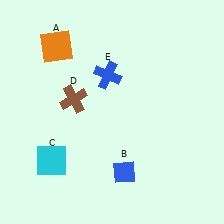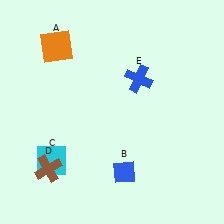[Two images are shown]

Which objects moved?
The objects that moved are: the brown cross (D), the blue cross (E).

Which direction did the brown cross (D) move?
The brown cross (D) moved down.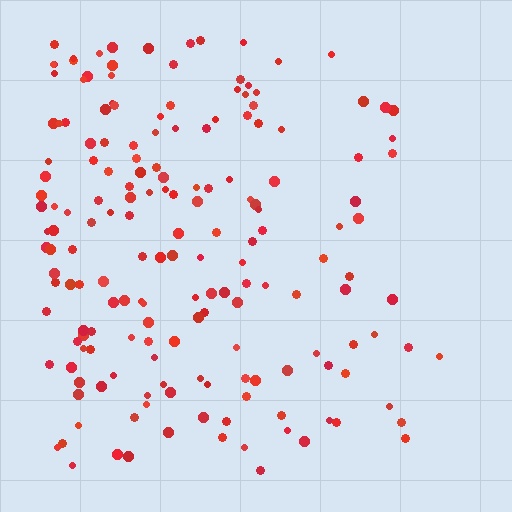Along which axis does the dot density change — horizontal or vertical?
Horizontal.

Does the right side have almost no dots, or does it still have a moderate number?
Still a moderate number, just noticeably fewer than the left.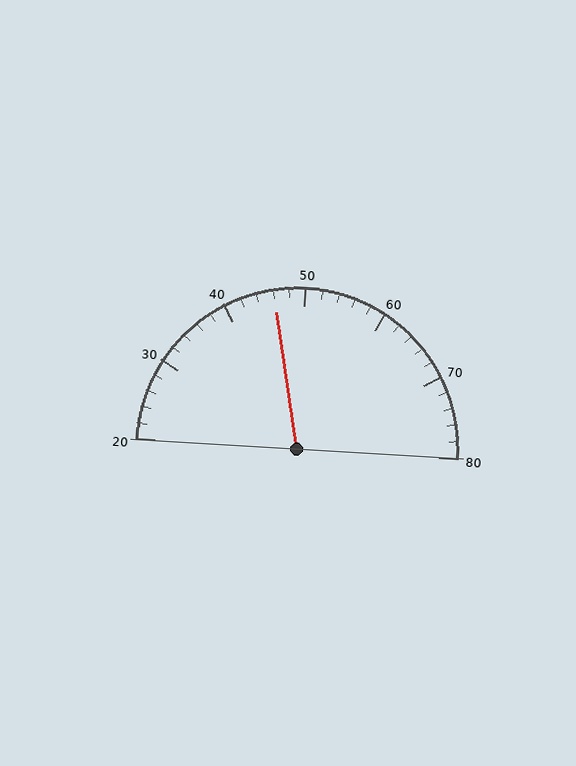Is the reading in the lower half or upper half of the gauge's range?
The reading is in the lower half of the range (20 to 80).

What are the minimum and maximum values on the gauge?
The gauge ranges from 20 to 80.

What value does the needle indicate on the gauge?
The needle indicates approximately 46.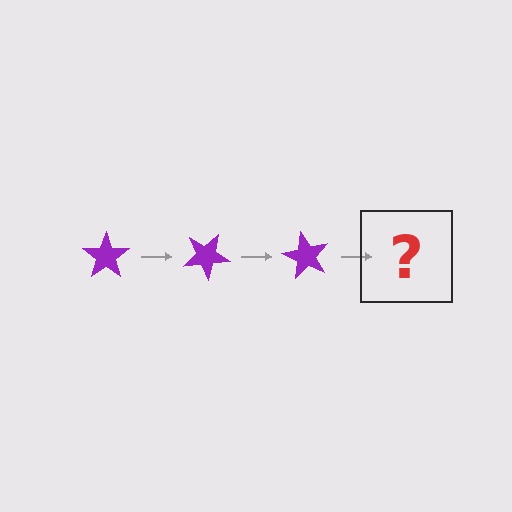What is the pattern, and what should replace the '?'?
The pattern is that the star rotates 30 degrees each step. The '?' should be a purple star rotated 90 degrees.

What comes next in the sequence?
The next element should be a purple star rotated 90 degrees.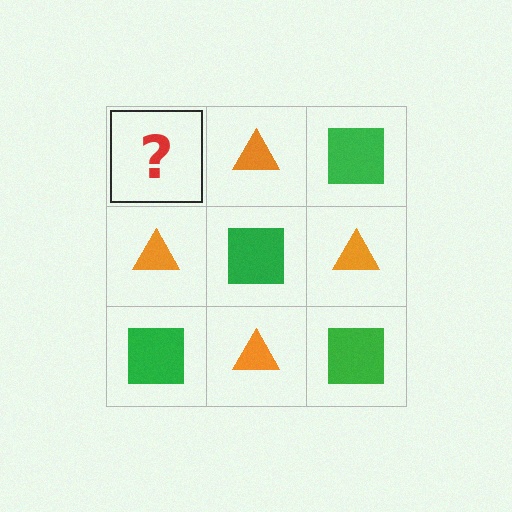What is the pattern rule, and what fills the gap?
The rule is that it alternates green square and orange triangle in a checkerboard pattern. The gap should be filled with a green square.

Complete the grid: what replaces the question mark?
The question mark should be replaced with a green square.